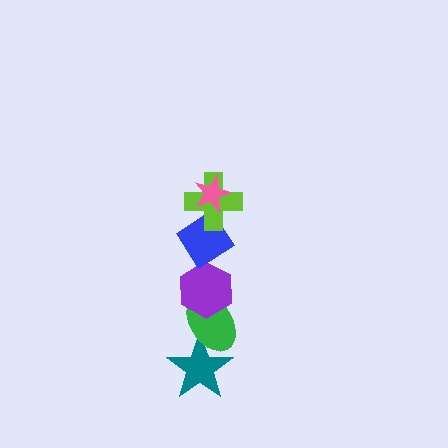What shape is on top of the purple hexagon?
The blue diamond is on top of the purple hexagon.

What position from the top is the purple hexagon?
The purple hexagon is 4th from the top.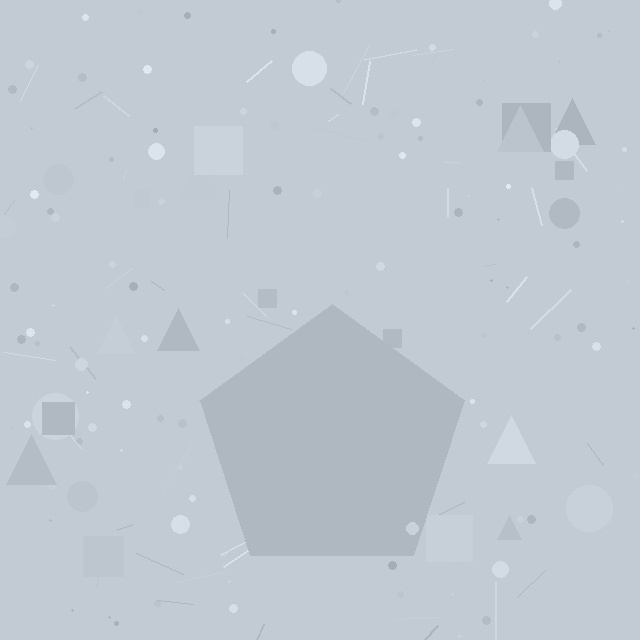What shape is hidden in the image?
A pentagon is hidden in the image.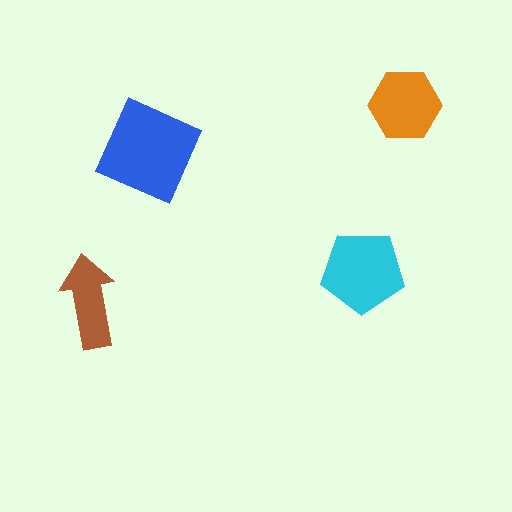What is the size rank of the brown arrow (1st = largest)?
4th.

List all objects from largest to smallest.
The blue diamond, the cyan pentagon, the orange hexagon, the brown arrow.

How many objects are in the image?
There are 4 objects in the image.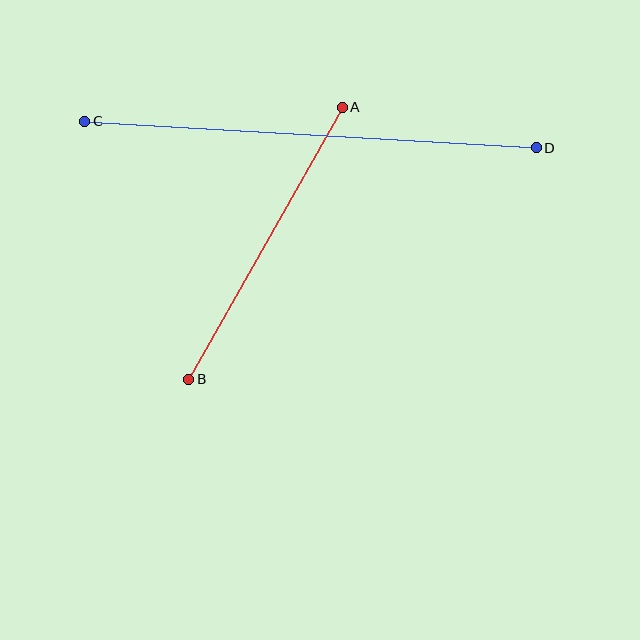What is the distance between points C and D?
The distance is approximately 452 pixels.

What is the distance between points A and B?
The distance is approximately 312 pixels.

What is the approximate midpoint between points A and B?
The midpoint is at approximately (266, 243) pixels.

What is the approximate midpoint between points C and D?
The midpoint is at approximately (310, 135) pixels.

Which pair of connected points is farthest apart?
Points C and D are farthest apart.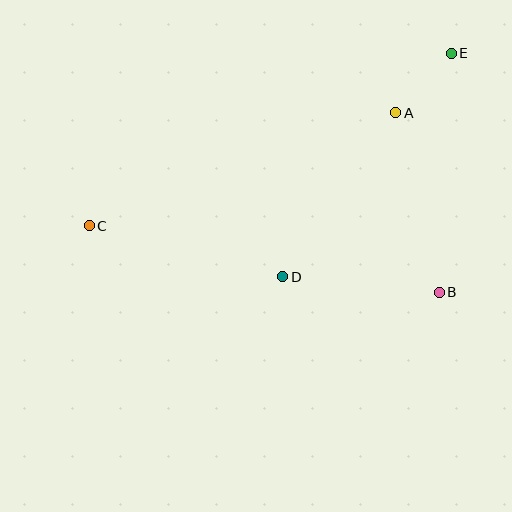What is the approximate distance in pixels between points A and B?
The distance between A and B is approximately 185 pixels.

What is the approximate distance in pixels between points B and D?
The distance between B and D is approximately 158 pixels.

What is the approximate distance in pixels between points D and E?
The distance between D and E is approximately 280 pixels.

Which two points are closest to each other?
Points A and E are closest to each other.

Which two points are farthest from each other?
Points C and E are farthest from each other.